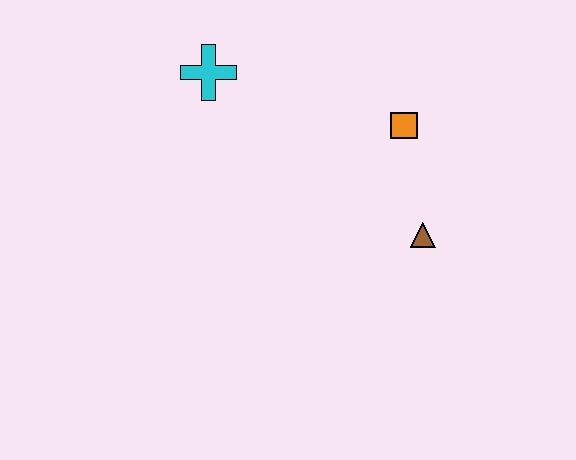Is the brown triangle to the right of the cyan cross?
Yes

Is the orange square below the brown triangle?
No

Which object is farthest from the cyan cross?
The brown triangle is farthest from the cyan cross.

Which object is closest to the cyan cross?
The orange square is closest to the cyan cross.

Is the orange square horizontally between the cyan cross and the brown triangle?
Yes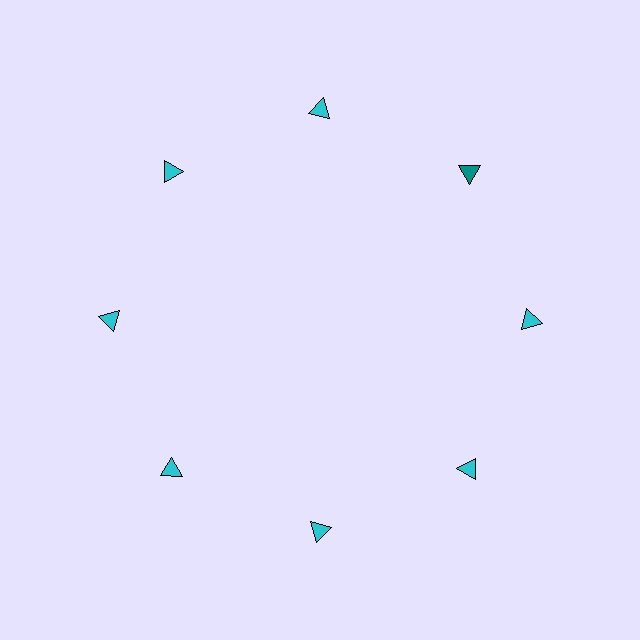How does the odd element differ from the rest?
It has a different color: teal instead of cyan.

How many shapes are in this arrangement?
There are 8 shapes arranged in a ring pattern.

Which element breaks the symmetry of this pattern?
The teal triangle at roughly the 2 o'clock position breaks the symmetry. All other shapes are cyan triangles.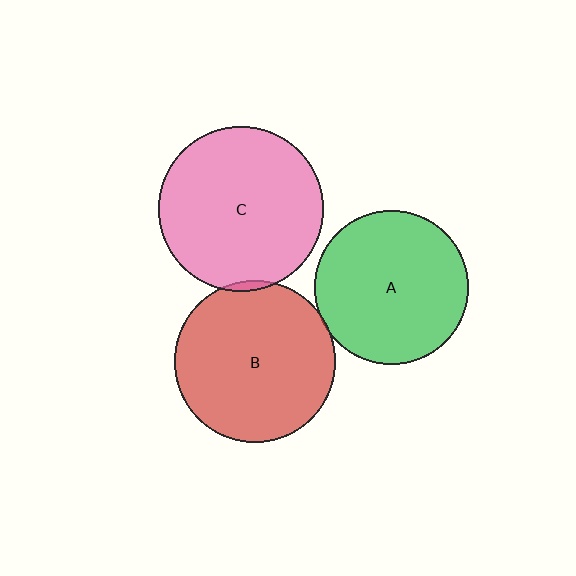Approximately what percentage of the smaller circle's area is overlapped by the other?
Approximately 5%.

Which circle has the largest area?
Circle C (pink).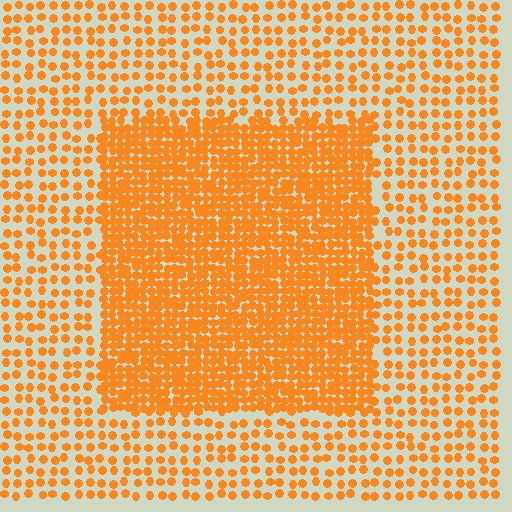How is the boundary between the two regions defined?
The boundary is defined by a change in element density (approximately 2.4x ratio). All elements are the same color, size, and shape.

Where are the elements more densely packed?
The elements are more densely packed inside the rectangle boundary.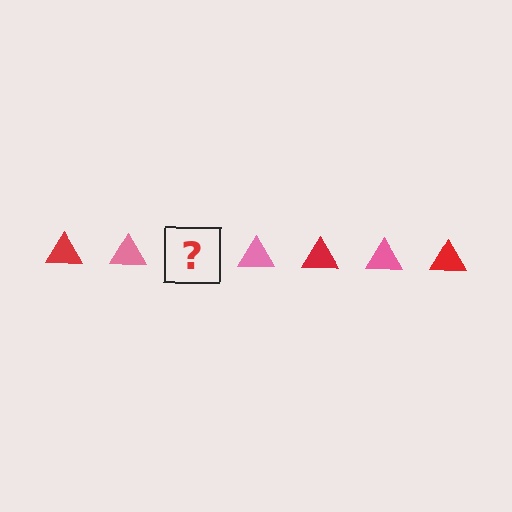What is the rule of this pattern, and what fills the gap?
The rule is that the pattern cycles through red, pink triangles. The gap should be filled with a red triangle.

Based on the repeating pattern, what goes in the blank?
The blank should be a red triangle.